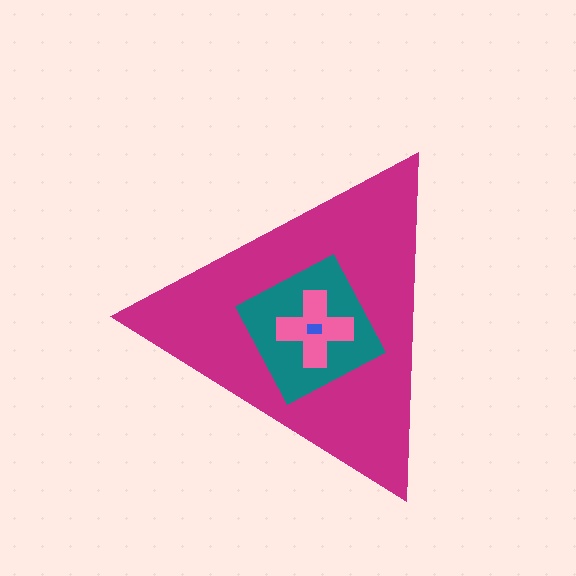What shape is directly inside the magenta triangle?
The teal diamond.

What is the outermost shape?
The magenta triangle.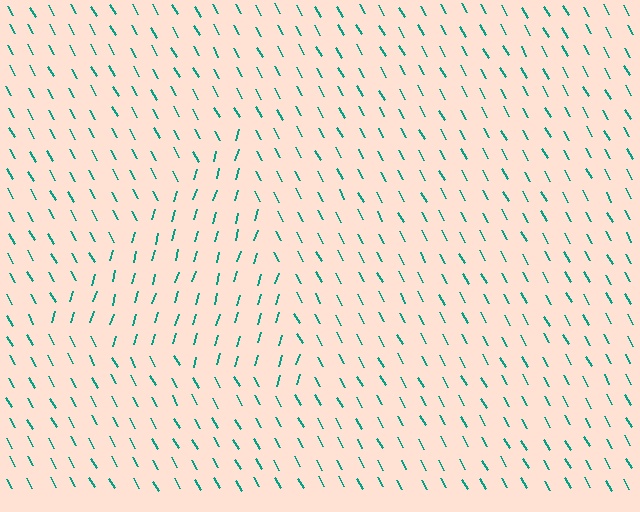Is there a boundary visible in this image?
Yes, there is a texture boundary formed by a change in line orientation.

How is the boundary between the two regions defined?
The boundary is defined purely by a change in line orientation (approximately 45 degrees difference). All lines are the same color and thickness.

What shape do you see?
I see a triangle.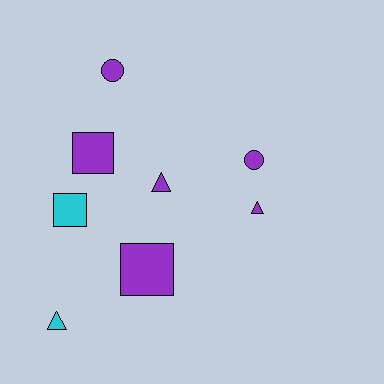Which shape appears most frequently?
Square, with 3 objects.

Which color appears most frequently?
Purple, with 6 objects.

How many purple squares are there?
There are 2 purple squares.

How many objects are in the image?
There are 8 objects.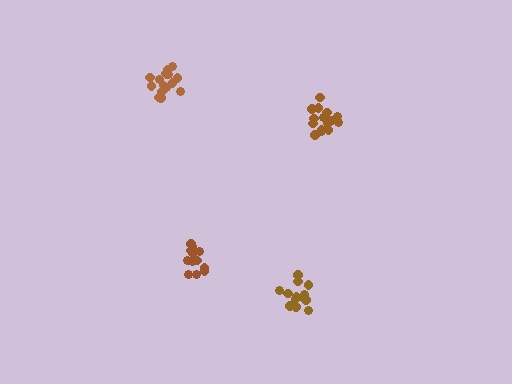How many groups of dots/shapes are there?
There are 4 groups.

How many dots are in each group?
Group 1: 13 dots, Group 2: 16 dots, Group 3: 13 dots, Group 4: 16 dots (58 total).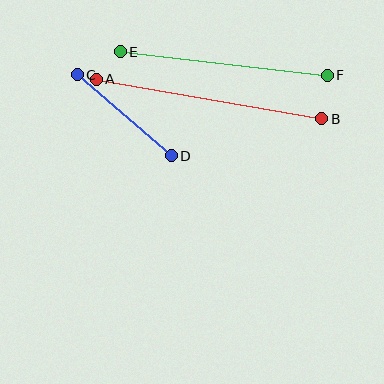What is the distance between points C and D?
The distance is approximately 124 pixels.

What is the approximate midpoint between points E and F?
The midpoint is at approximately (224, 63) pixels.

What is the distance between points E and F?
The distance is approximately 209 pixels.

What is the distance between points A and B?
The distance is approximately 229 pixels.